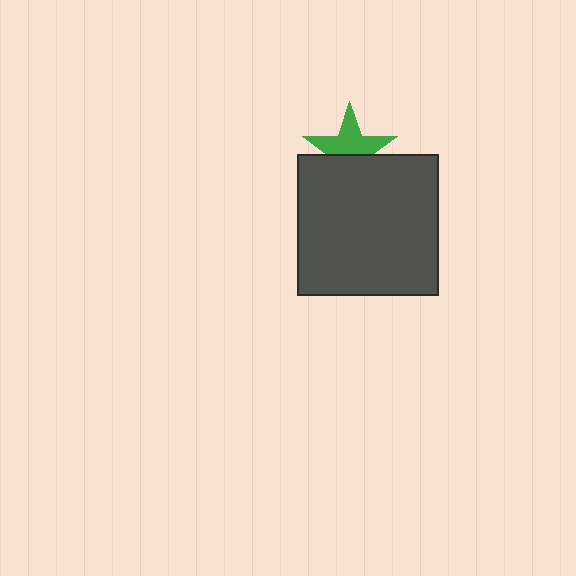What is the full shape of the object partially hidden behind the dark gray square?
The partially hidden object is a green star.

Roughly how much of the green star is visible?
About half of it is visible (roughly 57%).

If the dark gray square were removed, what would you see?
You would see the complete green star.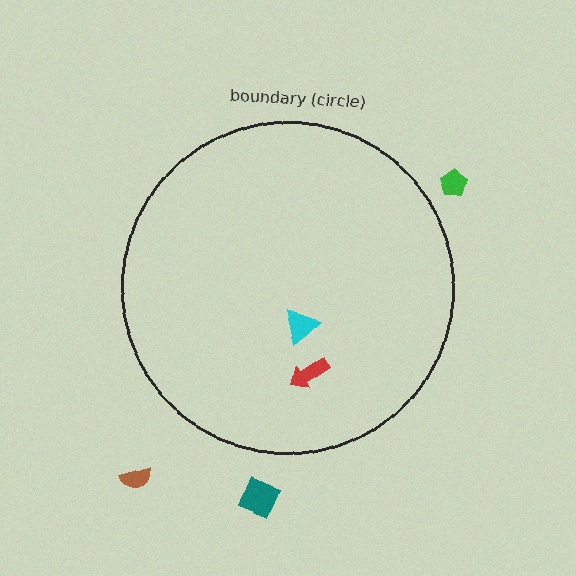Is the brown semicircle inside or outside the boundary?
Outside.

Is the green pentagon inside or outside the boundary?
Outside.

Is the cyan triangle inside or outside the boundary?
Inside.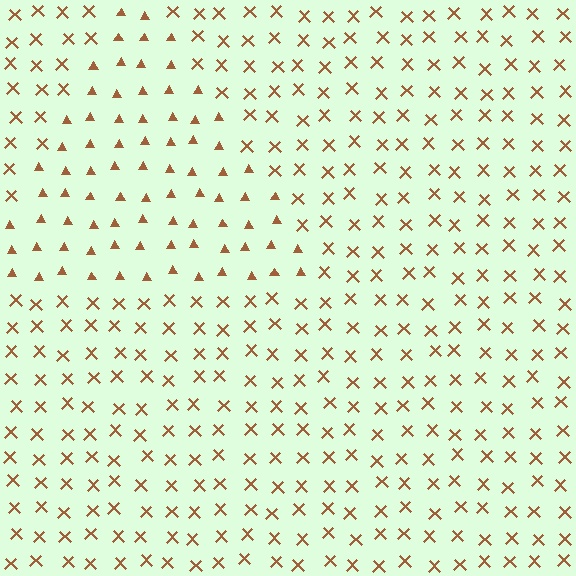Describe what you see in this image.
The image is filled with small brown elements arranged in a uniform grid. A triangle-shaped region contains triangles, while the surrounding area contains X marks. The boundary is defined purely by the change in element shape.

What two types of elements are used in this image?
The image uses triangles inside the triangle region and X marks outside it.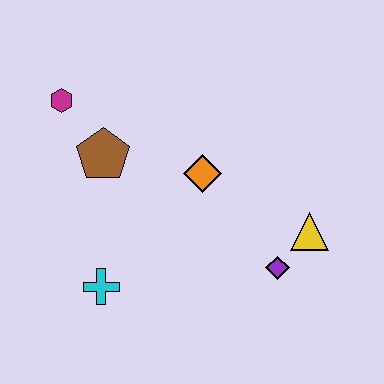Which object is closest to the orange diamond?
The brown pentagon is closest to the orange diamond.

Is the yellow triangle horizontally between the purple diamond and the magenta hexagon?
No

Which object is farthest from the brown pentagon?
The yellow triangle is farthest from the brown pentagon.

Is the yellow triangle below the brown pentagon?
Yes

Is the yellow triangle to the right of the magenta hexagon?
Yes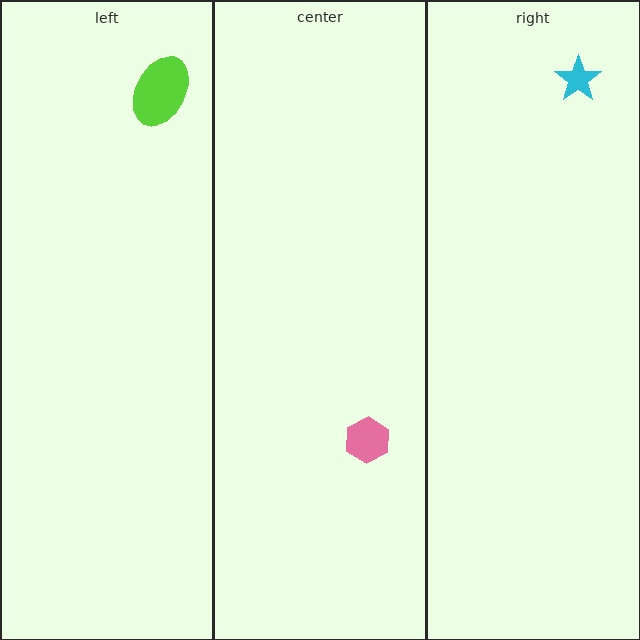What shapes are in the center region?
The pink hexagon.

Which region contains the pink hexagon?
The center region.